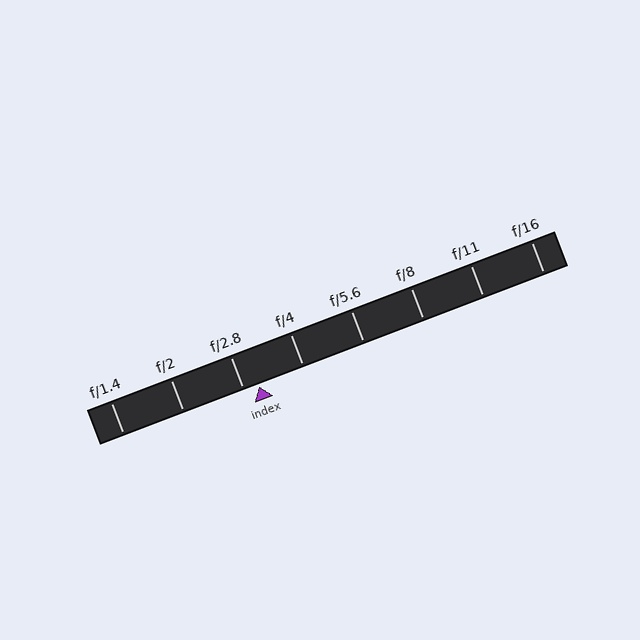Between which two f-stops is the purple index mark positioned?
The index mark is between f/2.8 and f/4.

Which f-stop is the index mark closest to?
The index mark is closest to f/2.8.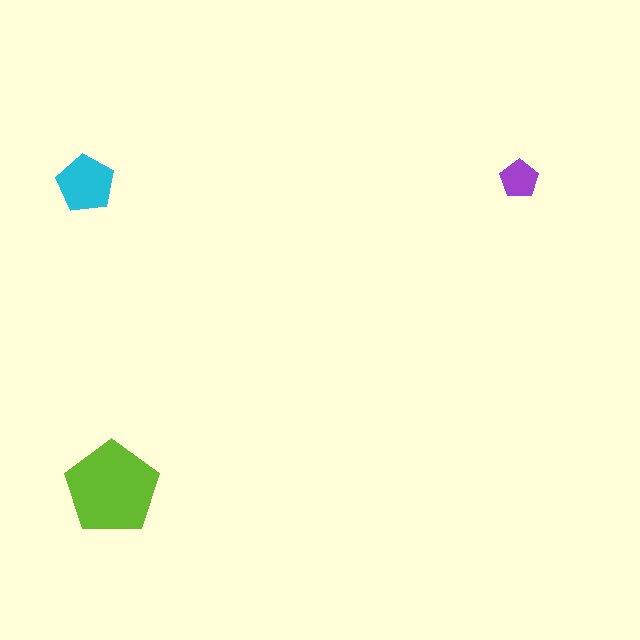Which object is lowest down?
The lime pentagon is bottommost.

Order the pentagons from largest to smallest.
the lime one, the cyan one, the purple one.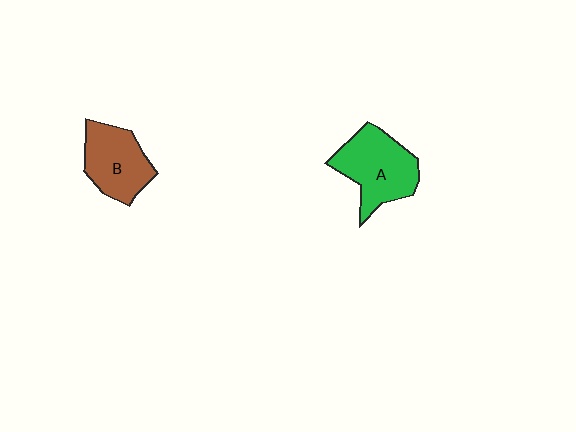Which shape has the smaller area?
Shape B (brown).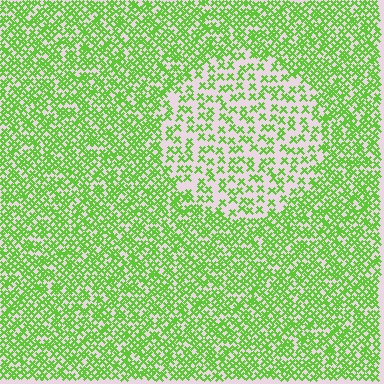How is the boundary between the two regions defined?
The boundary is defined by a change in element density (approximately 2.1x ratio). All elements are the same color, size, and shape.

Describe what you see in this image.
The image contains small lime elements arranged at two different densities. A circle-shaped region is visible where the elements are less densely packed than the surrounding area.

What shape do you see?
I see a circle.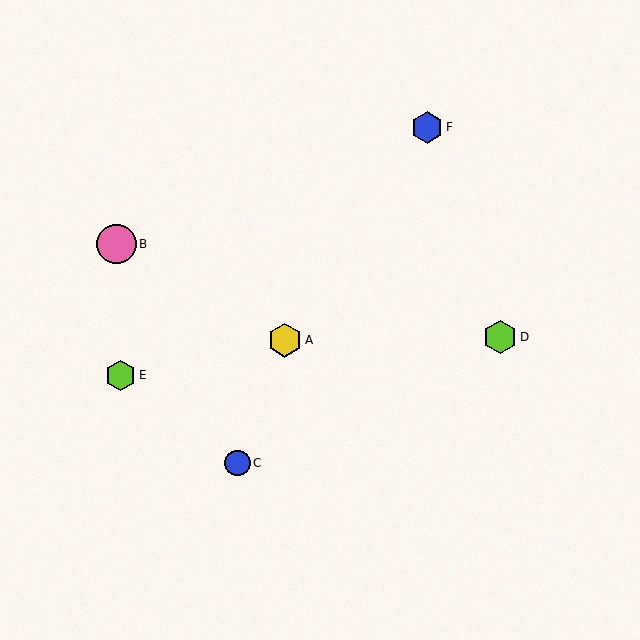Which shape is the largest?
The pink circle (labeled B) is the largest.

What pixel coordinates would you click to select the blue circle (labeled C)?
Click at (237, 463) to select the blue circle C.